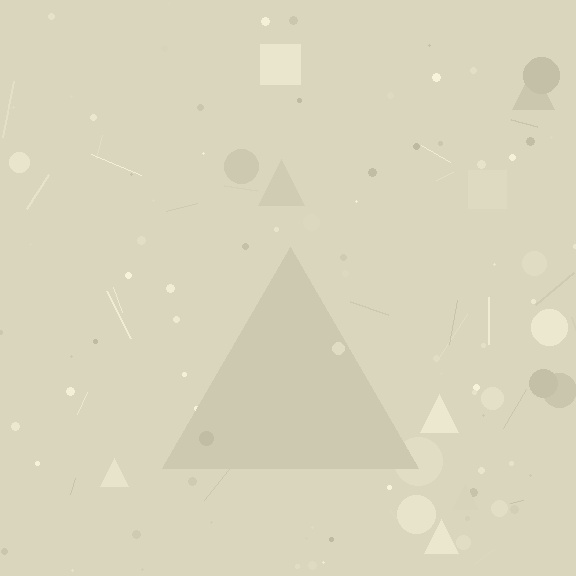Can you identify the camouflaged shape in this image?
The camouflaged shape is a triangle.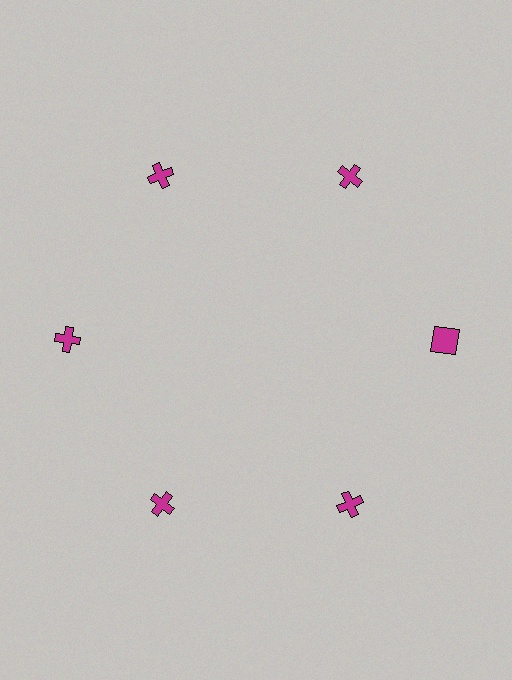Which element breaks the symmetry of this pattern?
The magenta square at roughly the 3 o'clock position breaks the symmetry. All other shapes are magenta crosses.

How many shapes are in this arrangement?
There are 6 shapes arranged in a ring pattern.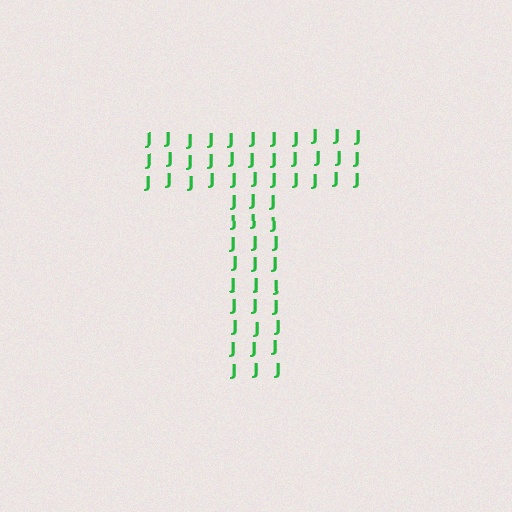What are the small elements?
The small elements are letter J's.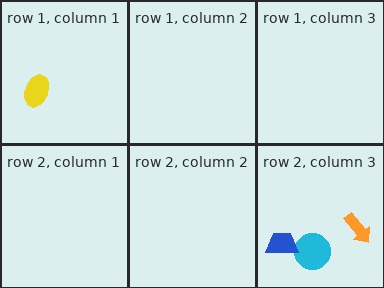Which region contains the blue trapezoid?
The row 2, column 3 region.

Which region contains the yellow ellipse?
The row 1, column 1 region.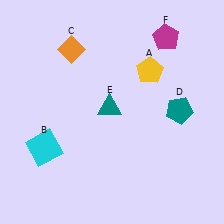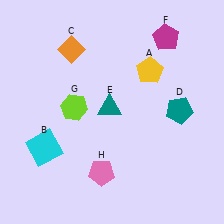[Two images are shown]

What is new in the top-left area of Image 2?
A lime hexagon (G) was added in the top-left area of Image 2.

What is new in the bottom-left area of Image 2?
A pink pentagon (H) was added in the bottom-left area of Image 2.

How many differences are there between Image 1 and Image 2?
There are 2 differences between the two images.